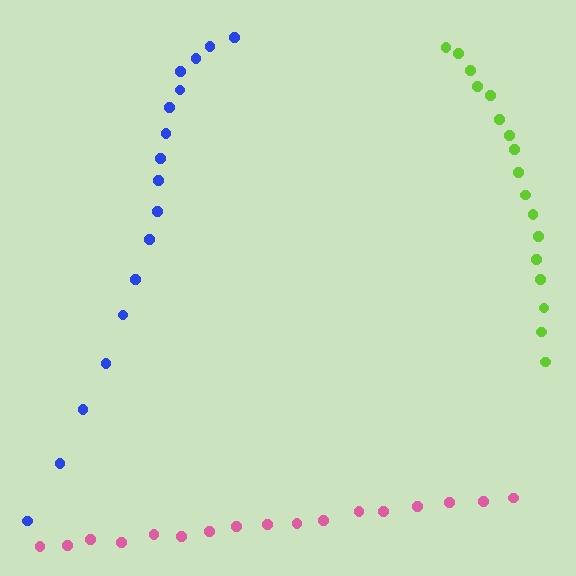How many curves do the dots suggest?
There are 3 distinct paths.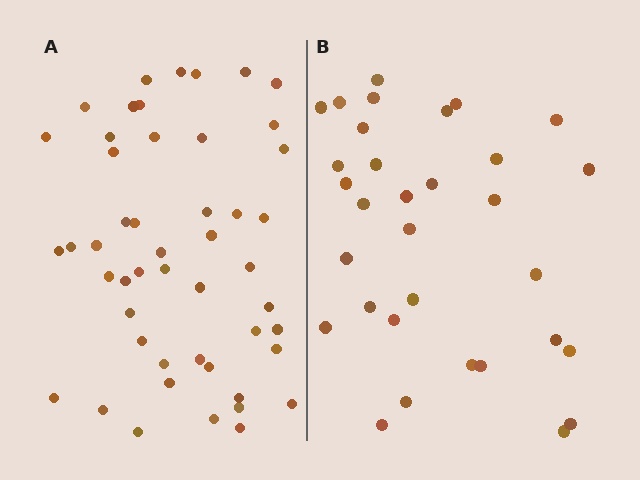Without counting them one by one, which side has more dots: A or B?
Region A (the left region) has more dots.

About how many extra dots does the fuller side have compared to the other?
Region A has approximately 15 more dots than region B.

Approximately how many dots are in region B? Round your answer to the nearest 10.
About 30 dots. (The exact count is 32, which rounds to 30.)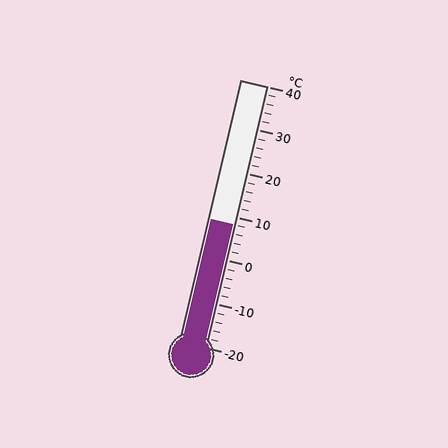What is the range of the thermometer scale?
The thermometer scale ranges from -20°C to 40°C.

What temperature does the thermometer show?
The thermometer shows approximately 8°C.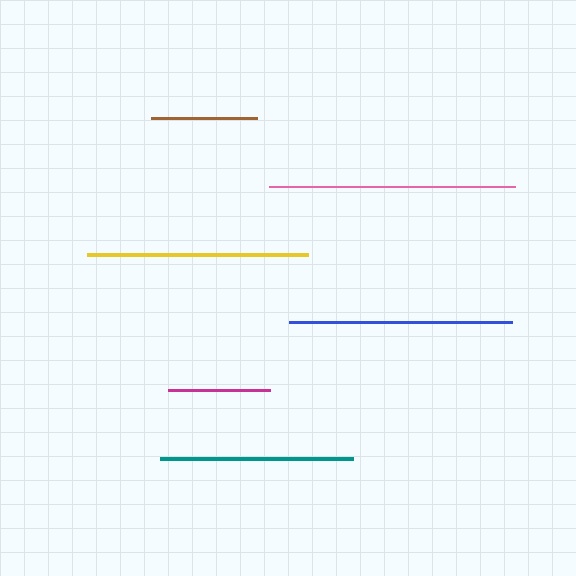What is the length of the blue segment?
The blue segment is approximately 224 pixels long.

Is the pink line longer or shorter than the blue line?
The pink line is longer than the blue line.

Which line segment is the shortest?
The magenta line is the shortest at approximately 102 pixels.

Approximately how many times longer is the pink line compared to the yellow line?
The pink line is approximately 1.1 times the length of the yellow line.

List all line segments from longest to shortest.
From longest to shortest: pink, blue, yellow, teal, brown, magenta.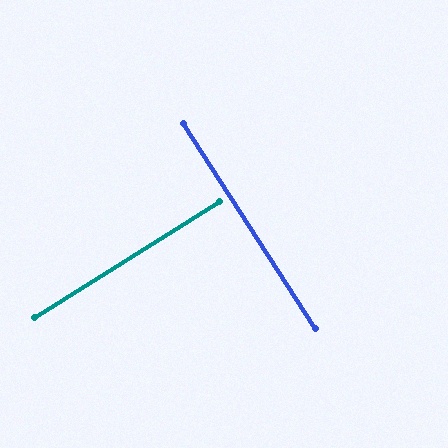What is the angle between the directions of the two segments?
Approximately 89 degrees.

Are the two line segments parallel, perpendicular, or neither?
Perpendicular — they meet at approximately 89°.